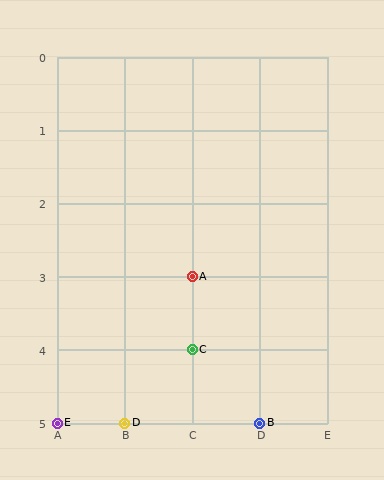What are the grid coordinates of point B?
Point B is at grid coordinates (D, 5).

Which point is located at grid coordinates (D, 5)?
Point B is at (D, 5).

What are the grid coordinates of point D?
Point D is at grid coordinates (B, 5).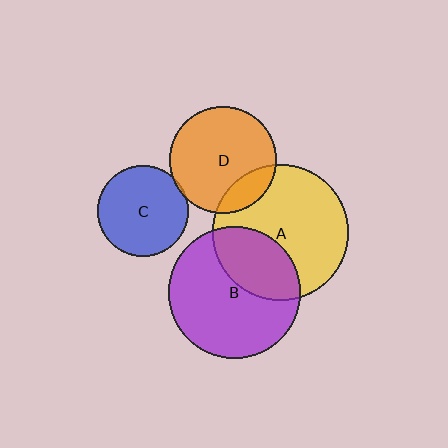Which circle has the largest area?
Circle A (yellow).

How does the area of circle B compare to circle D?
Approximately 1.5 times.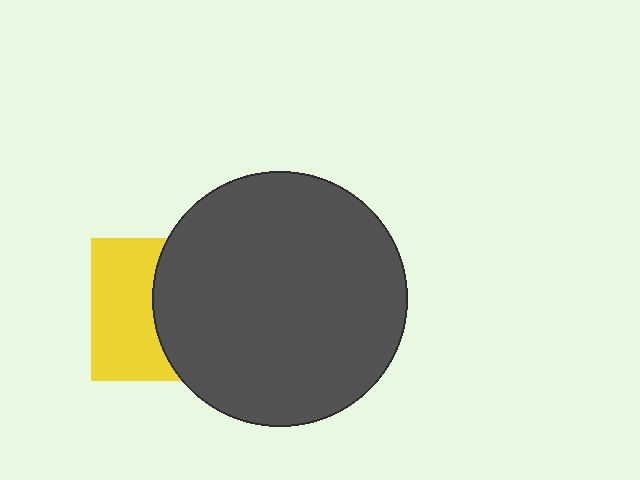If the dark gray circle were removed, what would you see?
You would see the complete yellow square.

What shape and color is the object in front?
The object in front is a dark gray circle.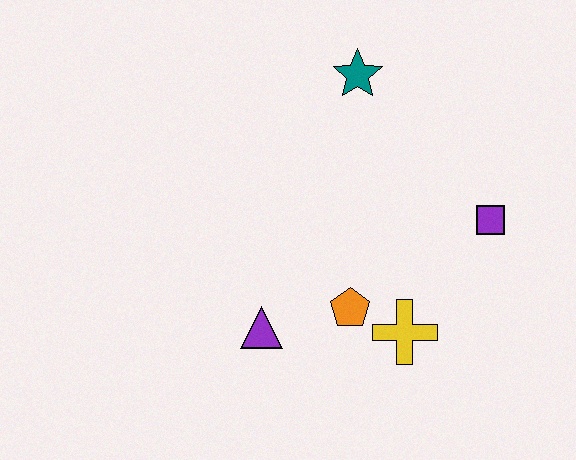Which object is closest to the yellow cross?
The orange pentagon is closest to the yellow cross.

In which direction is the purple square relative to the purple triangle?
The purple square is to the right of the purple triangle.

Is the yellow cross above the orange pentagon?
No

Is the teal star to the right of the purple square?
No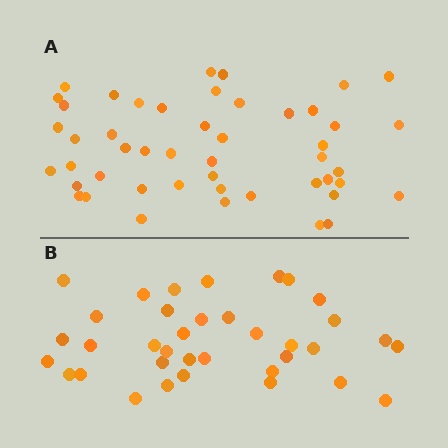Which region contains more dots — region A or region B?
Region A (the top region) has more dots.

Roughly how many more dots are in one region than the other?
Region A has roughly 12 or so more dots than region B.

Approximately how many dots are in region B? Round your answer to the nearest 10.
About 40 dots. (The exact count is 36, which rounds to 40.)